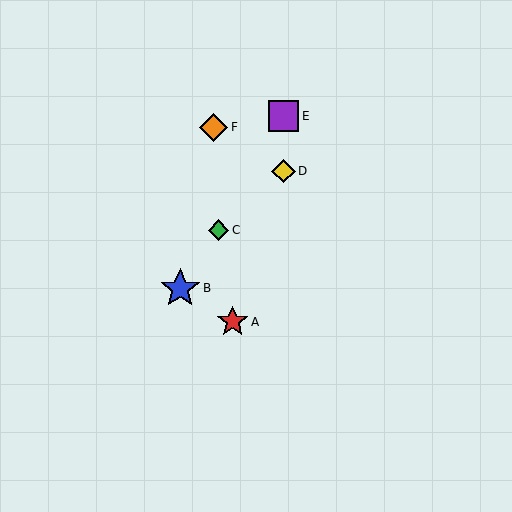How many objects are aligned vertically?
2 objects (D, E) are aligned vertically.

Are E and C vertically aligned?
No, E is at x≈284 and C is at x≈219.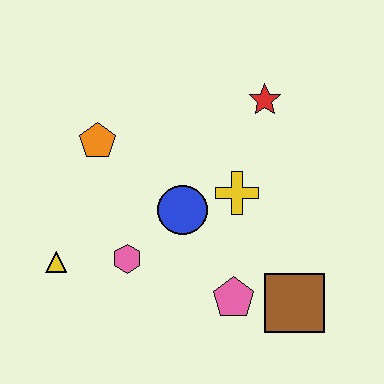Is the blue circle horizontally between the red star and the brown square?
No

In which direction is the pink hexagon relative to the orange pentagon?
The pink hexagon is below the orange pentagon.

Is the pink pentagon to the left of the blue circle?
No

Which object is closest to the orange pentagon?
The blue circle is closest to the orange pentagon.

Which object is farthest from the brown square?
The orange pentagon is farthest from the brown square.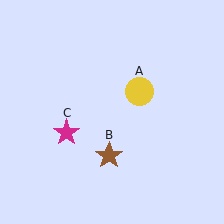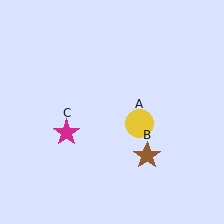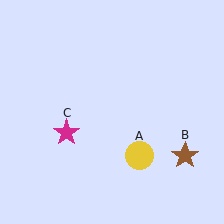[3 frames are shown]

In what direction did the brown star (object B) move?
The brown star (object B) moved right.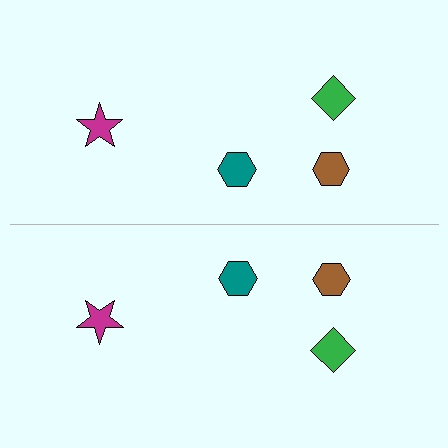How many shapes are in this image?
There are 8 shapes in this image.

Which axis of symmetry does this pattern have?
The pattern has a horizontal axis of symmetry running through the center of the image.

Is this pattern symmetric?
Yes, this pattern has bilateral (reflection) symmetry.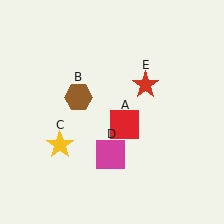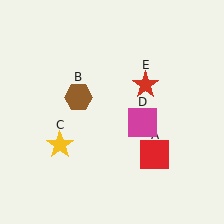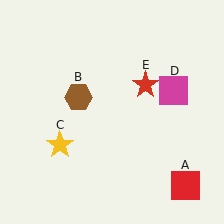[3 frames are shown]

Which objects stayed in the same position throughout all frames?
Brown hexagon (object B) and yellow star (object C) and red star (object E) remained stationary.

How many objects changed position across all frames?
2 objects changed position: red square (object A), magenta square (object D).